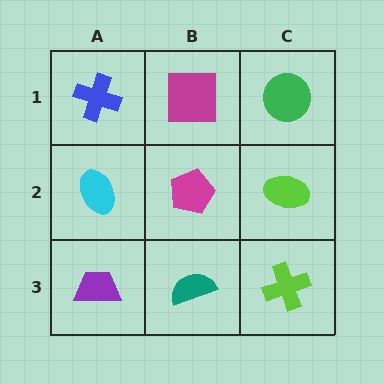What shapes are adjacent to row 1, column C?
A lime ellipse (row 2, column C), a magenta square (row 1, column B).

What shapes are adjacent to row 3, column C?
A lime ellipse (row 2, column C), a teal semicircle (row 3, column B).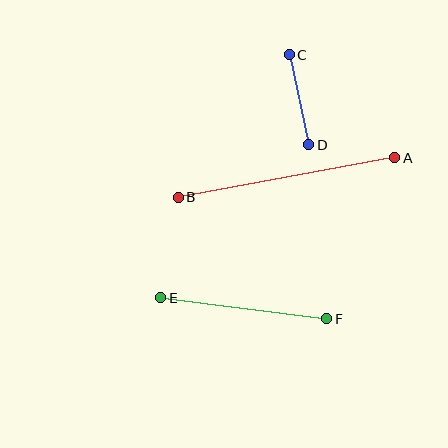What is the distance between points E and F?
The distance is approximately 168 pixels.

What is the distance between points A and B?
The distance is approximately 220 pixels.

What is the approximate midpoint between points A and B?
The midpoint is at approximately (287, 178) pixels.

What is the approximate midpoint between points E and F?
The midpoint is at approximately (244, 308) pixels.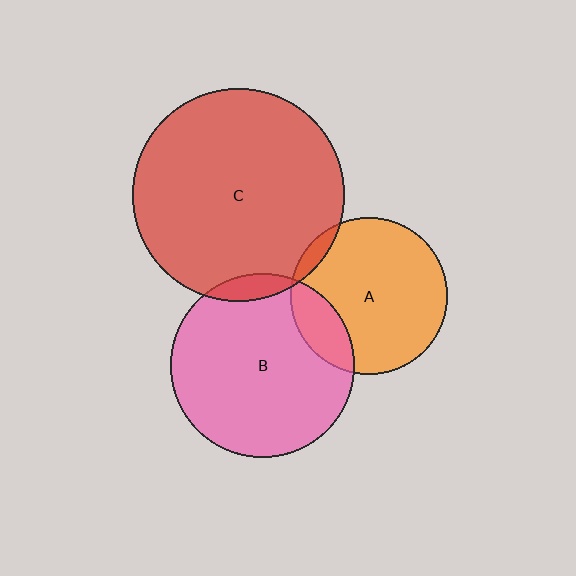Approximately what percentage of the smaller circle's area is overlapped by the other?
Approximately 5%.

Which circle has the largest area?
Circle C (red).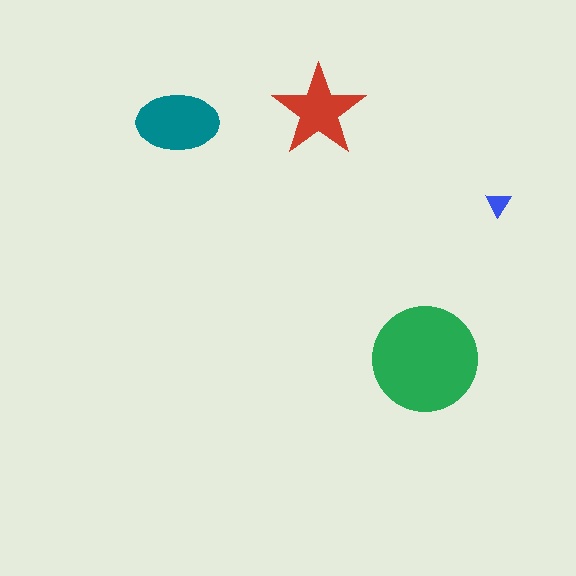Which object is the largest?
The green circle.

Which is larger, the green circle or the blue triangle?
The green circle.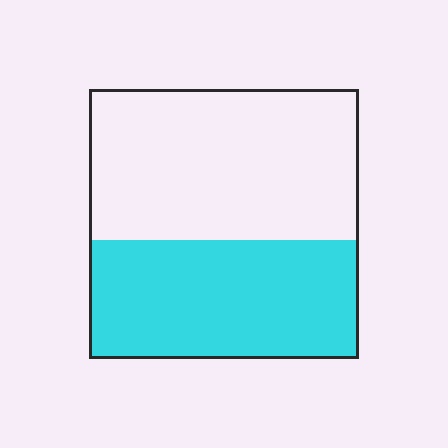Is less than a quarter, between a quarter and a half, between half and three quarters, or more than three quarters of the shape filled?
Between a quarter and a half.